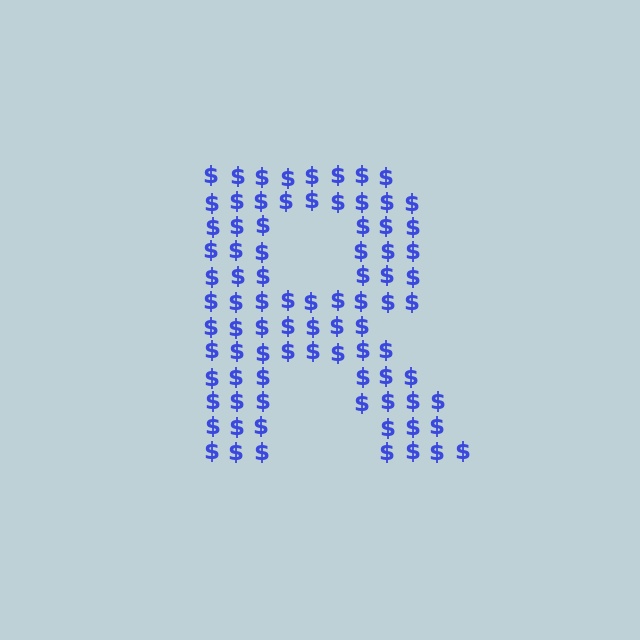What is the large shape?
The large shape is the letter R.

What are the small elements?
The small elements are dollar signs.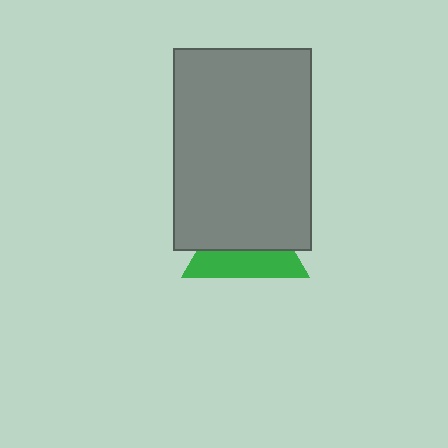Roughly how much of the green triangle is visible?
A small part of it is visible (roughly 41%).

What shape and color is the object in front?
The object in front is a gray rectangle.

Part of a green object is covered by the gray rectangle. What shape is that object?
It is a triangle.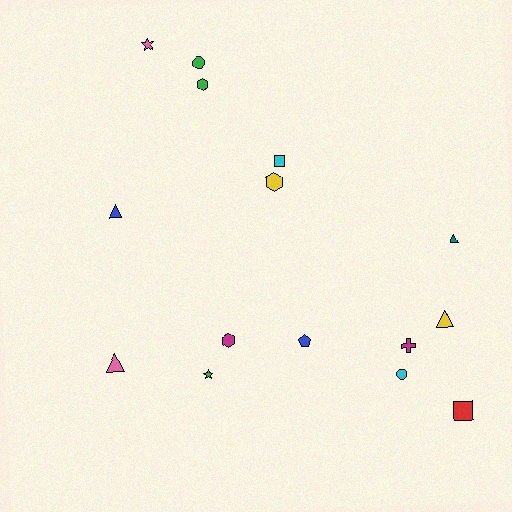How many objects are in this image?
There are 15 objects.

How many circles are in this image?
There are 2 circles.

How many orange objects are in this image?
There are no orange objects.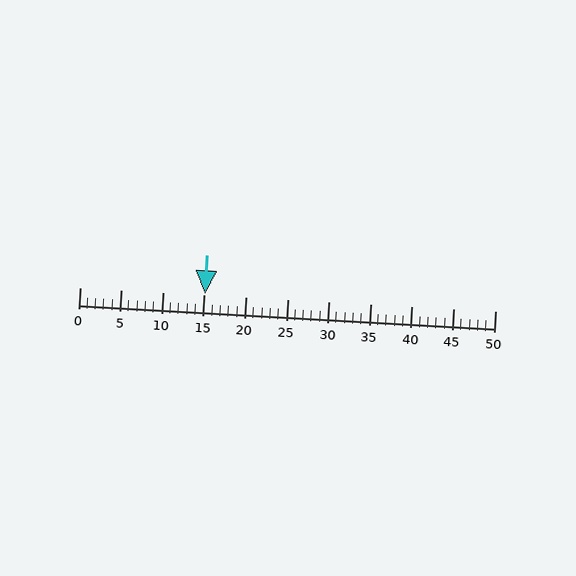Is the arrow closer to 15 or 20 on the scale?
The arrow is closer to 15.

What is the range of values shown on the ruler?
The ruler shows values from 0 to 50.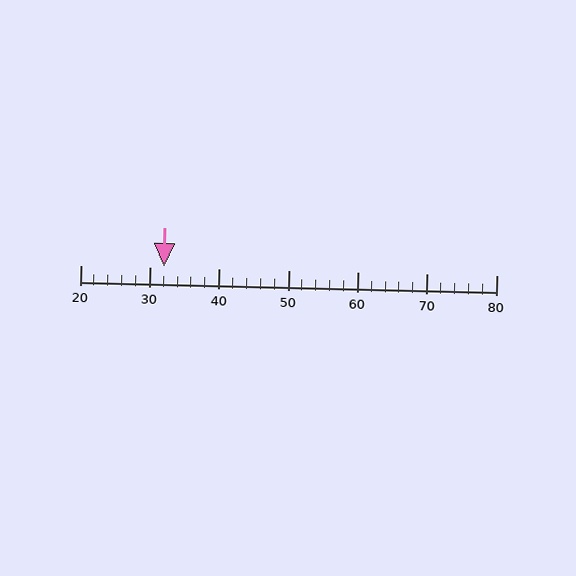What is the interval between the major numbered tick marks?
The major tick marks are spaced 10 units apart.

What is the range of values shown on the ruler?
The ruler shows values from 20 to 80.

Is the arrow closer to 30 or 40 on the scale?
The arrow is closer to 30.